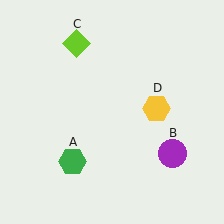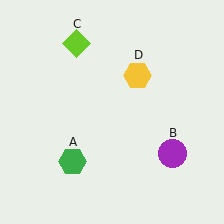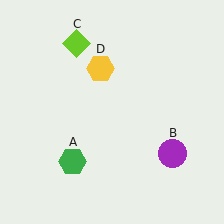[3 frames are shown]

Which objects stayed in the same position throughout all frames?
Green hexagon (object A) and purple circle (object B) and lime diamond (object C) remained stationary.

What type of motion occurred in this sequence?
The yellow hexagon (object D) rotated counterclockwise around the center of the scene.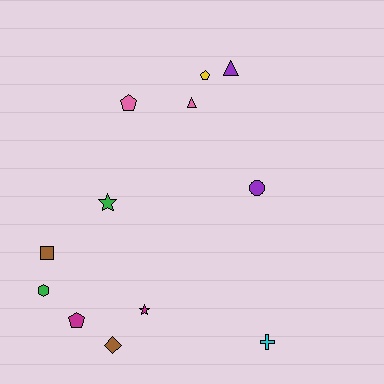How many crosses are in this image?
There is 1 cross.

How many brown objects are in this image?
There are 2 brown objects.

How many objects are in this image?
There are 12 objects.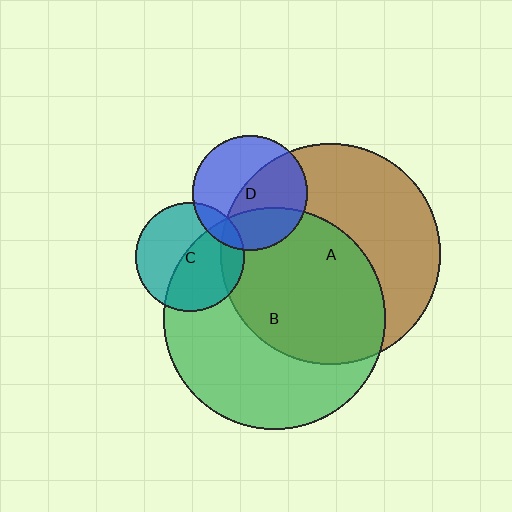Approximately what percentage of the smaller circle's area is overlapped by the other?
Approximately 55%.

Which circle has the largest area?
Circle B (green).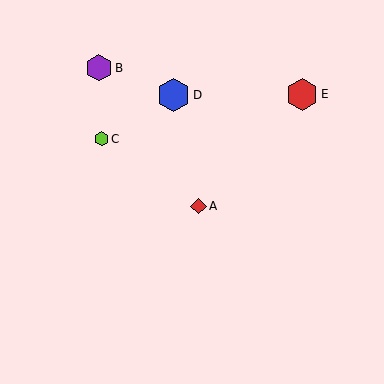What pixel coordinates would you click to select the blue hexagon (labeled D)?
Click at (173, 95) to select the blue hexagon D.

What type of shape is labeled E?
Shape E is a red hexagon.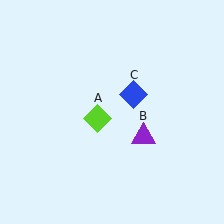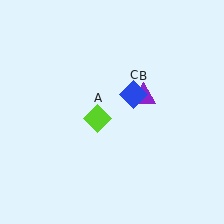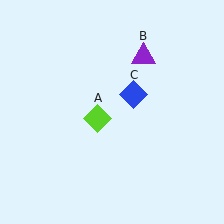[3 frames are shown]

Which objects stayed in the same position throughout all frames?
Lime diamond (object A) and blue diamond (object C) remained stationary.